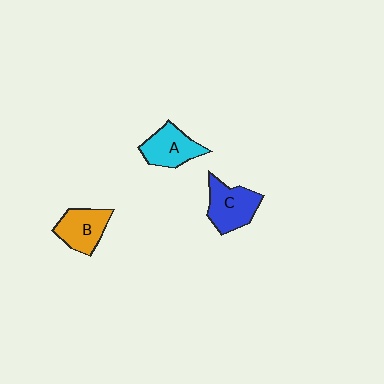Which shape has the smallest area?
Shape A (cyan).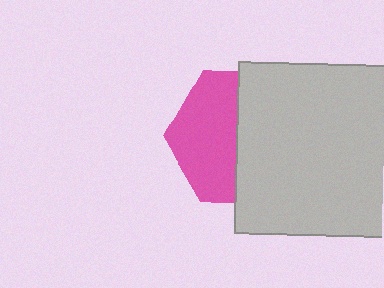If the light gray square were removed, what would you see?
You would see the complete pink hexagon.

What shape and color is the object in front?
The object in front is a light gray square.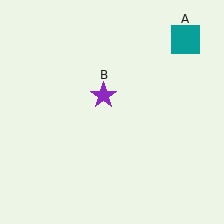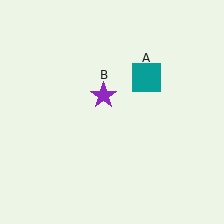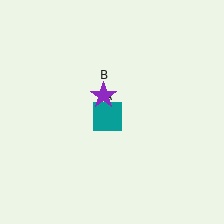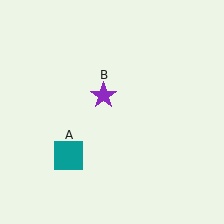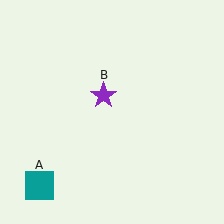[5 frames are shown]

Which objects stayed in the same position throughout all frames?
Purple star (object B) remained stationary.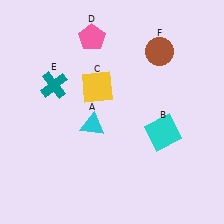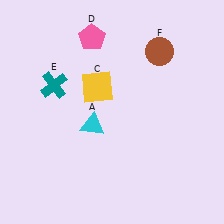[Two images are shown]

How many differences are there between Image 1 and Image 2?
There is 1 difference between the two images.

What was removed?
The cyan square (B) was removed in Image 2.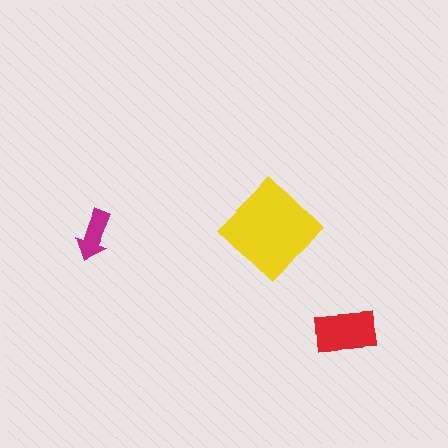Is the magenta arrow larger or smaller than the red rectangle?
Smaller.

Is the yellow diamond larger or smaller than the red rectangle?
Larger.